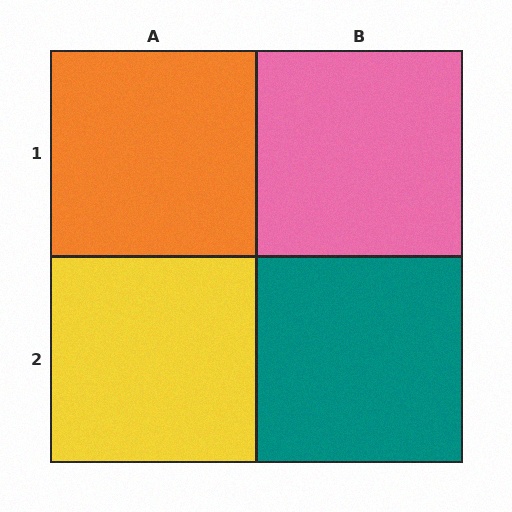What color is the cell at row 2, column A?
Yellow.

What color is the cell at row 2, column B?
Teal.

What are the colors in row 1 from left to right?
Orange, pink.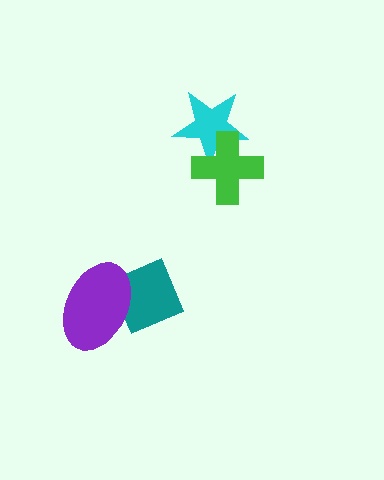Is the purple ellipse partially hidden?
No, no other shape covers it.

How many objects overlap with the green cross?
1 object overlaps with the green cross.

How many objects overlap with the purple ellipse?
1 object overlaps with the purple ellipse.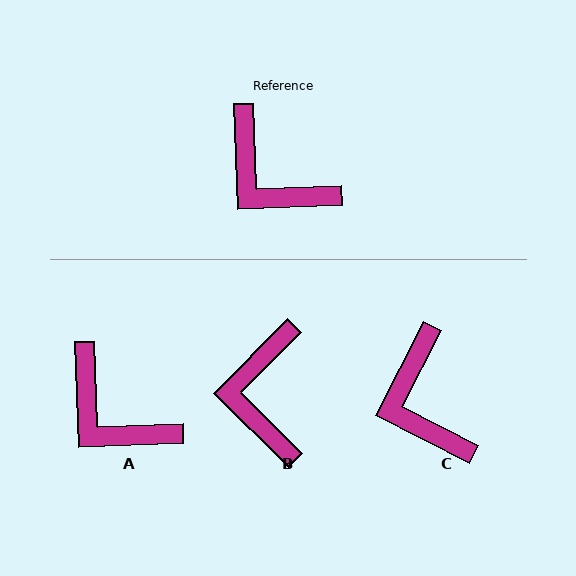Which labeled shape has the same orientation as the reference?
A.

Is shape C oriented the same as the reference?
No, it is off by about 29 degrees.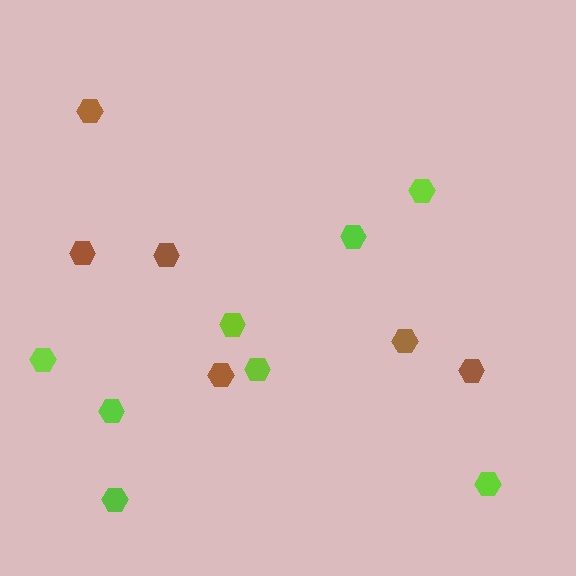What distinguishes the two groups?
There are 2 groups: one group of brown hexagons (6) and one group of lime hexagons (8).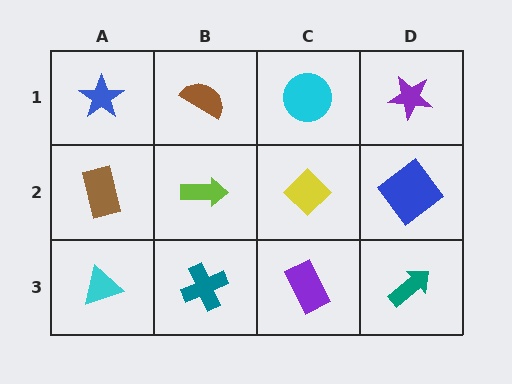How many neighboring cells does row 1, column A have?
2.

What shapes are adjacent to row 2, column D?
A purple star (row 1, column D), a teal arrow (row 3, column D), a yellow diamond (row 2, column C).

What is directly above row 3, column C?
A yellow diamond.